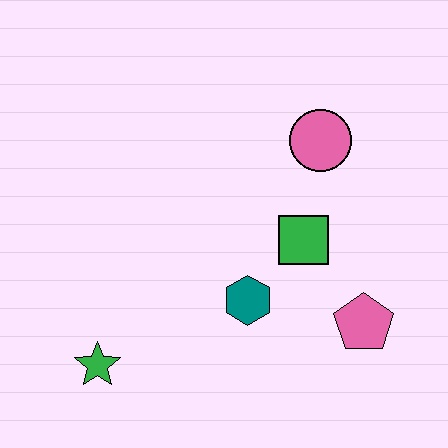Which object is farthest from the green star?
The pink circle is farthest from the green star.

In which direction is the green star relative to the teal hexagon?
The green star is to the left of the teal hexagon.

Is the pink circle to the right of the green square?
Yes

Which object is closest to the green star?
The teal hexagon is closest to the green star.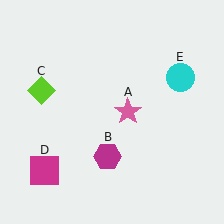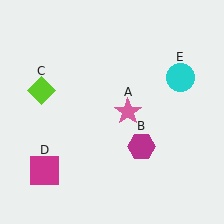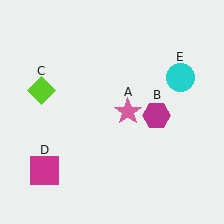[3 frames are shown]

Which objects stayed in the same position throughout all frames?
Pink star (object A) and lime diamond (object C) and magenta square (object D) and cyan circle (object E) remained stationary.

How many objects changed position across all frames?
1 object changed position: magenta hexagon (object B).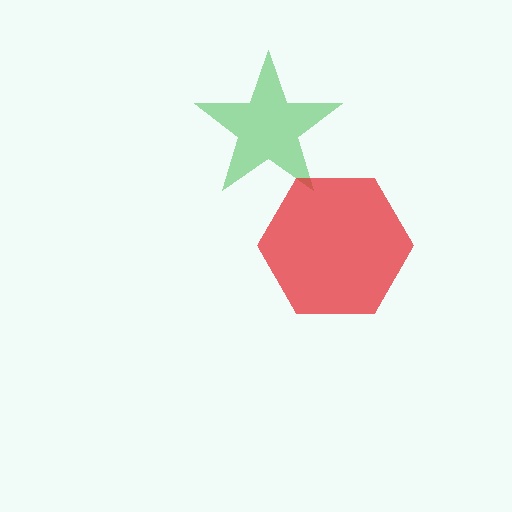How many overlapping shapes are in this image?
There are 2 overlapping shapes in the image.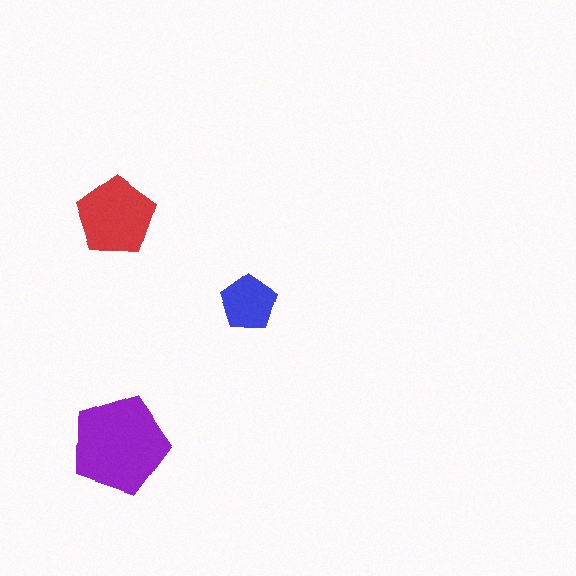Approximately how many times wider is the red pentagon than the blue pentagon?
About 1.5 times wider.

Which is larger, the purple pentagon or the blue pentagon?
The purple one.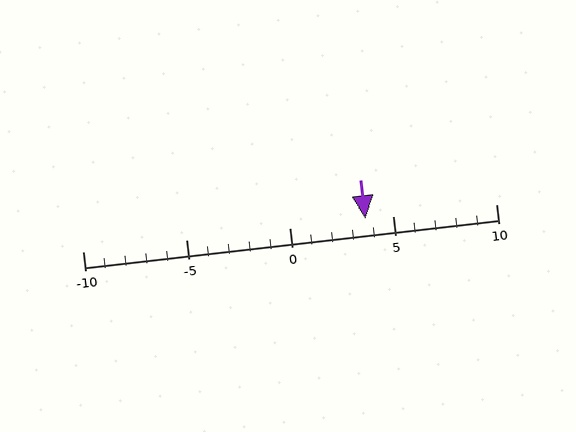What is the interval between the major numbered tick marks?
The major tick marks are spaced 5 units apart.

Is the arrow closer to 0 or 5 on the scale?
The arrow is closer to 5.